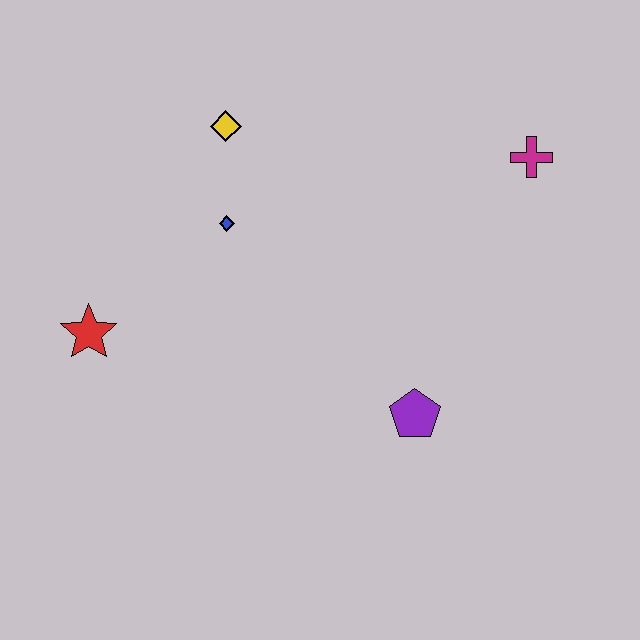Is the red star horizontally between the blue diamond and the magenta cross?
No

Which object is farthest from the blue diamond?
The magenta cross is farthest from the blue diamond.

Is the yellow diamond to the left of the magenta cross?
Yes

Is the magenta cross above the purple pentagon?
Yes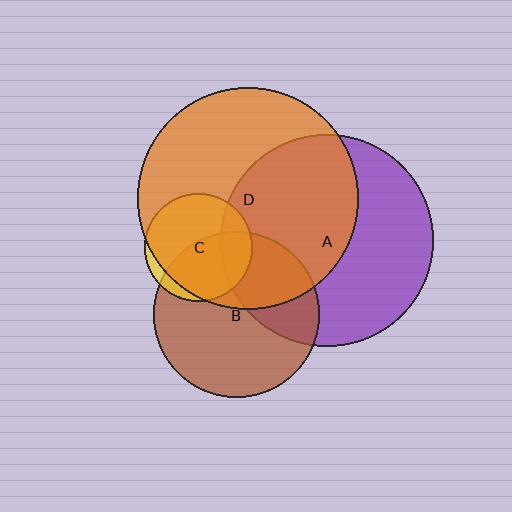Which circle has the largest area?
Circle D (orange).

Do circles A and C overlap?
Yes.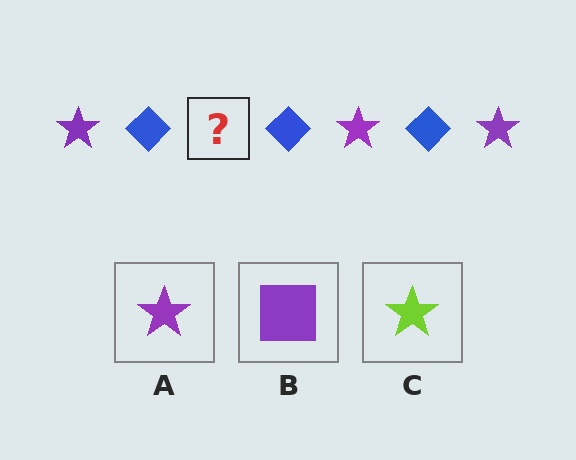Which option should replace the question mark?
Option A.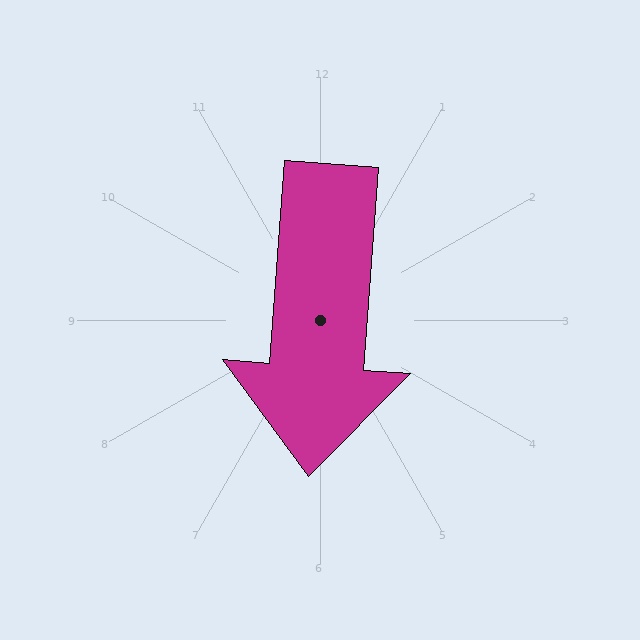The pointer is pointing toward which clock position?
Roughly 6 o'clock.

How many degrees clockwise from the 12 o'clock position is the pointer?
Approximately 184 degrees.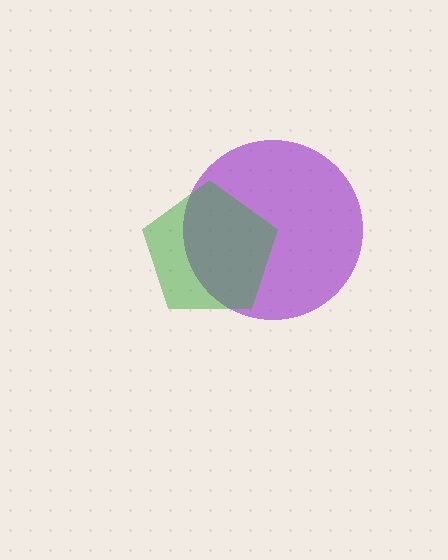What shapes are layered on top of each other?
The layered shapes are: a purple circle, a green pentagon.